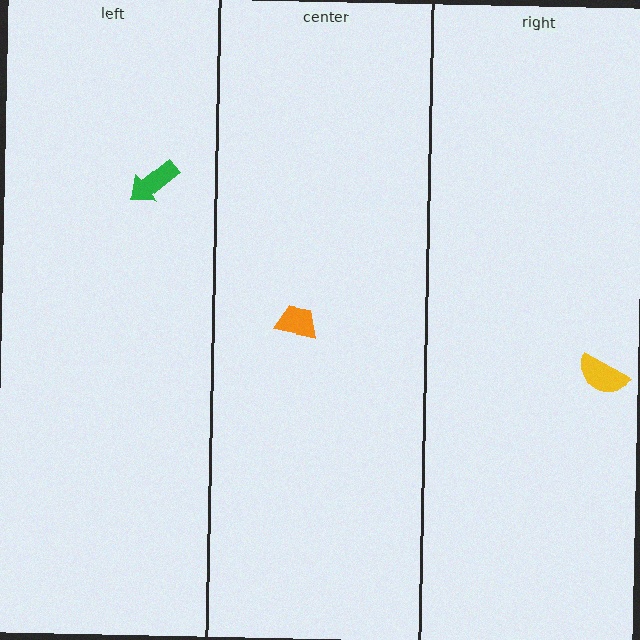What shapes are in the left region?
The green arrow.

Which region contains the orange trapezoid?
The center region.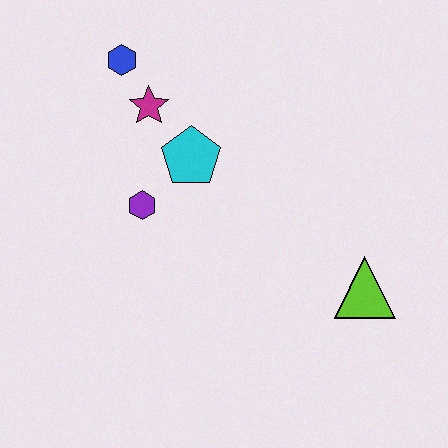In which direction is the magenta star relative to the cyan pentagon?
The magenta star is above the cyan pentagon.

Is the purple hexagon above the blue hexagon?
No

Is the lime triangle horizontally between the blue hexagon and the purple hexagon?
No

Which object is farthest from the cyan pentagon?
The lime triangle is farthest from the cyan pentagon.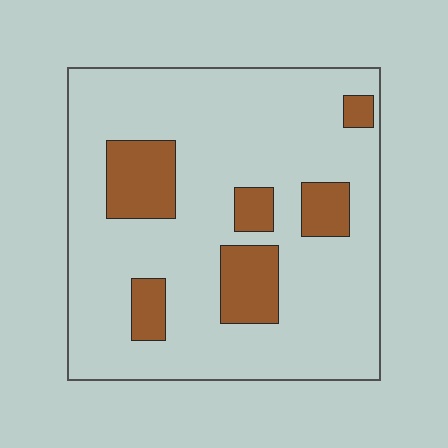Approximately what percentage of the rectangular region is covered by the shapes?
Approximately 20%.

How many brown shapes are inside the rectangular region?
6.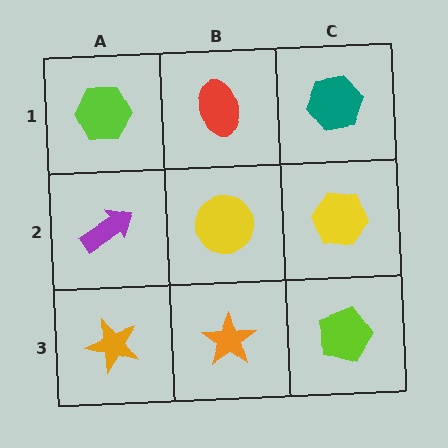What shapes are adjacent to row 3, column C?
A yellow hexagon (row 2, column C), an orange star (row 3, column B).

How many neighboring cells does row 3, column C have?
2.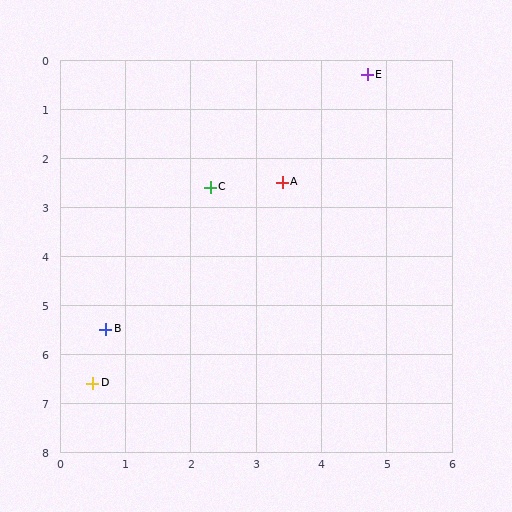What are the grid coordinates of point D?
Point D is at approximately (0.5, 6.6).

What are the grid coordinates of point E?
Point E is at approximately (4.7, 0.3).